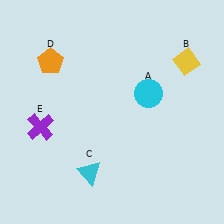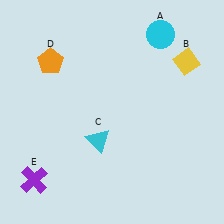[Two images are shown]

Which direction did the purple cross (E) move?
The purple cross (E) moved down.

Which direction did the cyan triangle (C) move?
The cyan triangle (C) moved up.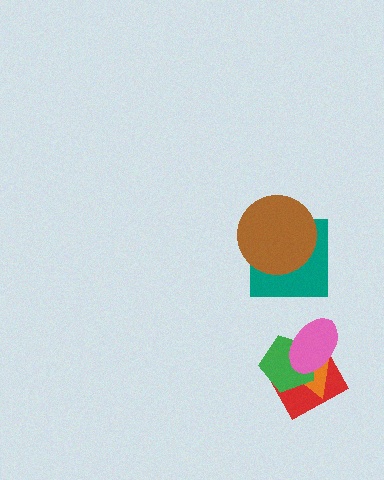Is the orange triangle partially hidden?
Yes, it is partially covered by another shape.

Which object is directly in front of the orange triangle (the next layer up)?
The green pentagon is directly in front of the orange triangle.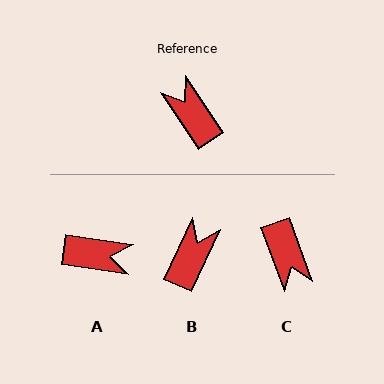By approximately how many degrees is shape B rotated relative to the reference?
Approximately 58 degrees clockwise.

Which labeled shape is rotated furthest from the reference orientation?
C, about 166 degrees away.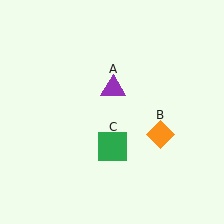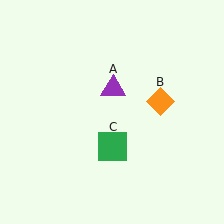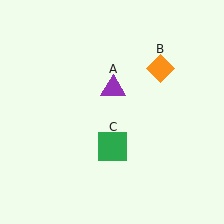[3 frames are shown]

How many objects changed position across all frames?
1 object changed position: orange diamond (object B).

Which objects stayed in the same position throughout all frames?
Purple triangle (object A) and green square (object C) remained stationary.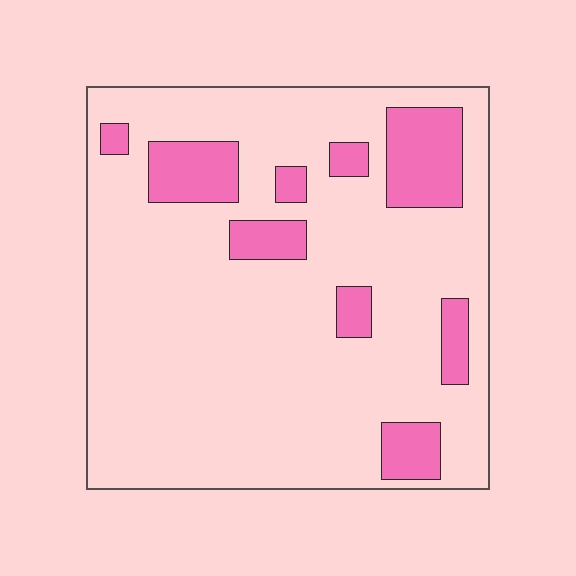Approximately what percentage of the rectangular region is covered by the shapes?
Approximately 15%.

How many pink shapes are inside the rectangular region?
9.